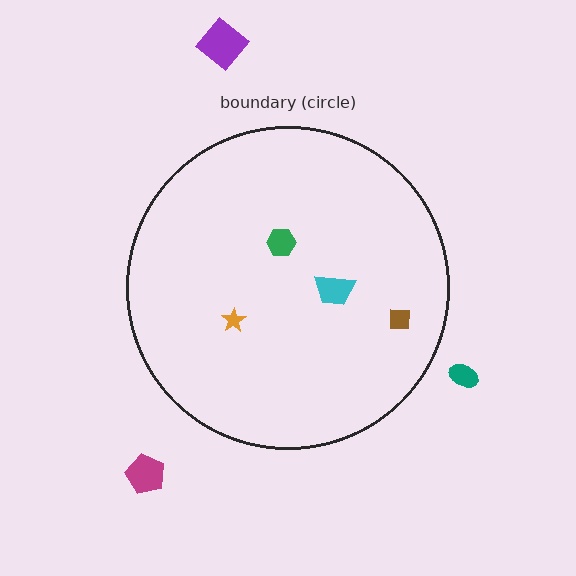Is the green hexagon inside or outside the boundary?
Inside.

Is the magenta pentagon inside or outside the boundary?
Outside.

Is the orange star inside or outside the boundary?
Inside.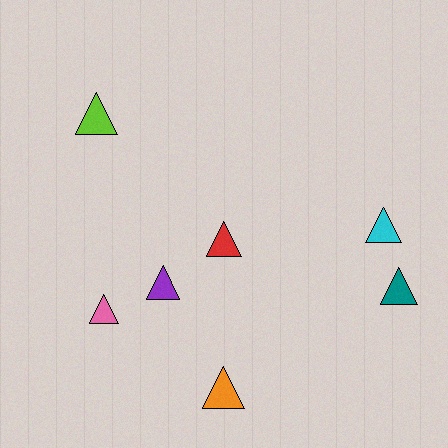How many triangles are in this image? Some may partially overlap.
There are 7 triangles.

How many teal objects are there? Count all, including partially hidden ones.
There is 1 teal object.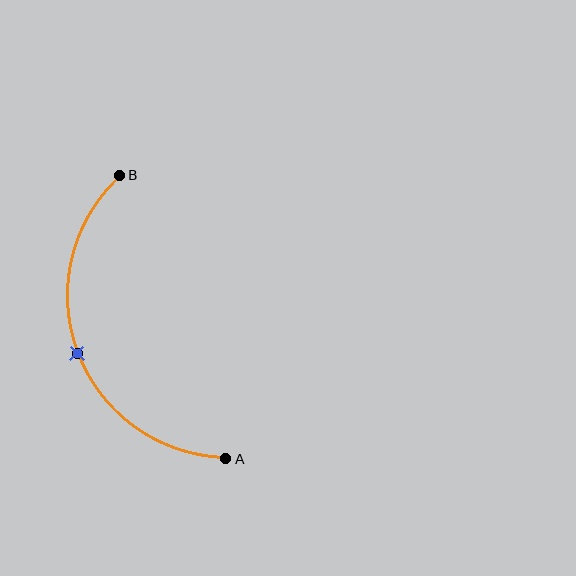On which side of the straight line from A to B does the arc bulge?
The arc bulges to the left of the straight line connecting A and B.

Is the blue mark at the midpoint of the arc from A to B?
Yes. The blue mark lies on the arc at equal arc-length from both A and B — it is the arc midpoint.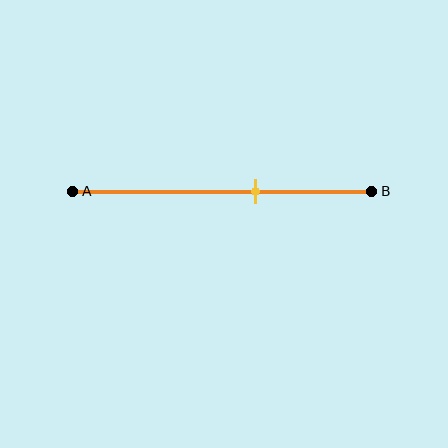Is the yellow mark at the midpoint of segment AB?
No, the mark is at about 60% from A, not at the 50% midpoint.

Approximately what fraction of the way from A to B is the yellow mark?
The yellow mark is approximately 60% of the way from A to B.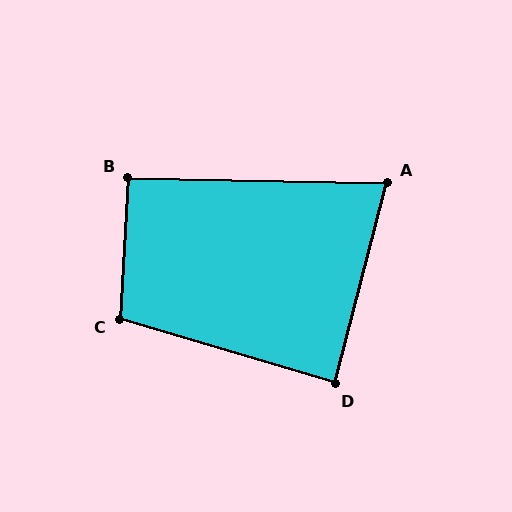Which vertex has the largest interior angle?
C, at approximately 103 degrees.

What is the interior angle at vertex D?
Approximately 88 degrees (approximately right).